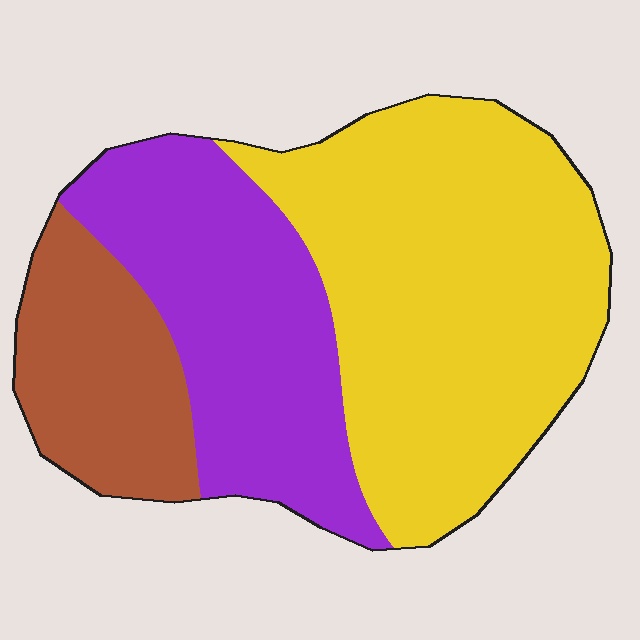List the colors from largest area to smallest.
From largest to smallest: yellow, purple, brown.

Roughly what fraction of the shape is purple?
Purple takes up about one third (1/3) of the shape.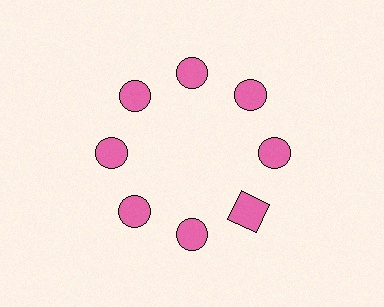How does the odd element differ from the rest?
It has a different shape: square instead of circle.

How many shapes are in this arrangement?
There are 8 shapes arranged in a ring pattern.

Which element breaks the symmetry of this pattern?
The pink square at roughly the 4 o'clock position breaks the symmetry. All other shapes are pink circles.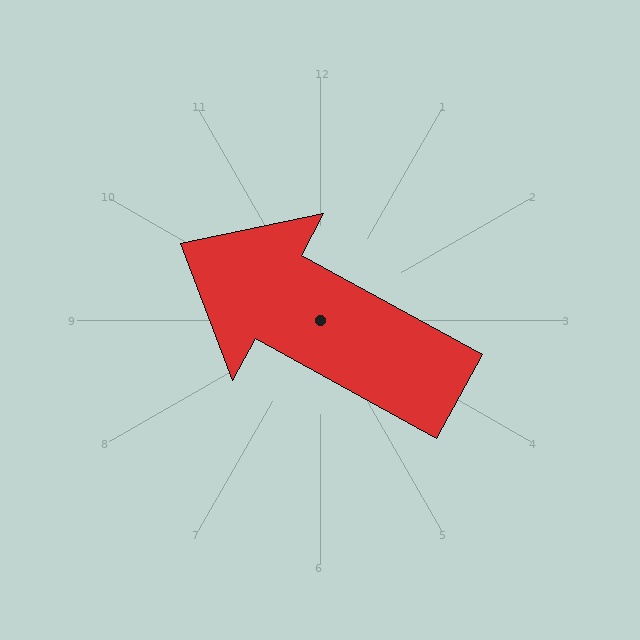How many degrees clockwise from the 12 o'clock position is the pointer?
Approximately 299 degrees.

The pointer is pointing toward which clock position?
Roughly 10 o'clock.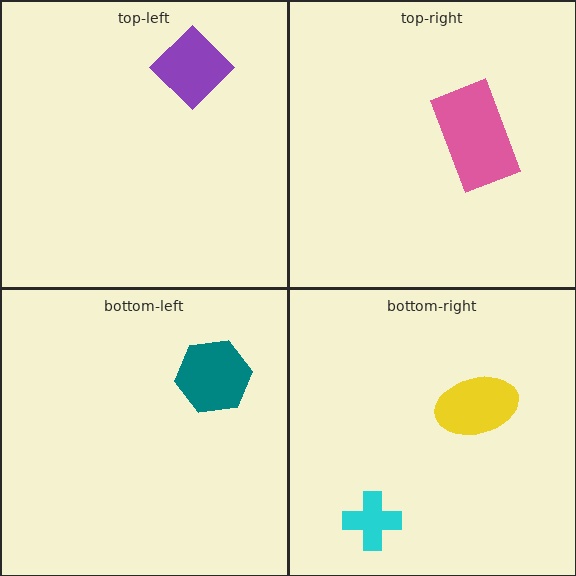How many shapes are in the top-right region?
1.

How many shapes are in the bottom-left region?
1.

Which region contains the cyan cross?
The bottom-right region.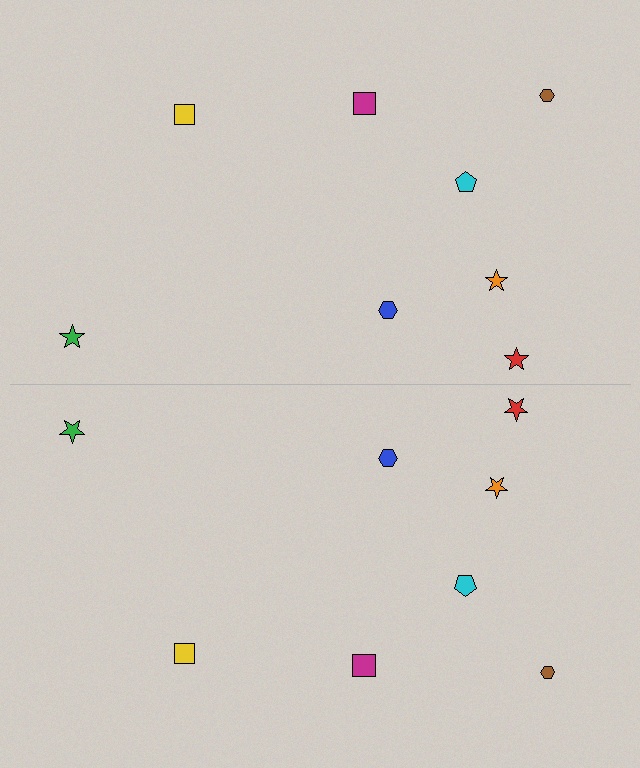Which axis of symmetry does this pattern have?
The pattern has a horizontal axis of symmetry running through the center of the image.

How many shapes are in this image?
There are 16 shapes in this image.